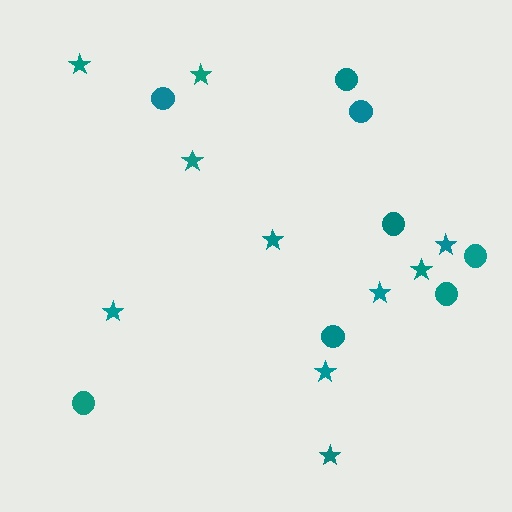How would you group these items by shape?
There are 2 groups: one group of circles (8) and one group of stars (10).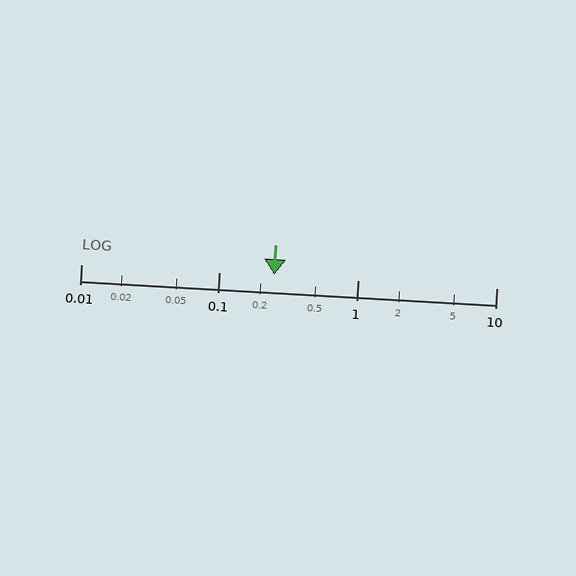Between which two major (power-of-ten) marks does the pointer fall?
The pointer is between 0.1 and 1.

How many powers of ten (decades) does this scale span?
The scale spans 3 decades, from 0.01 to 10.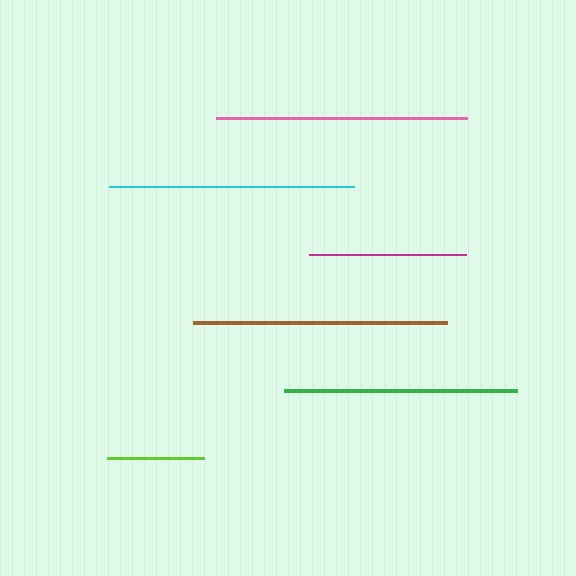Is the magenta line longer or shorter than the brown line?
The brown line is longer than the magenta line.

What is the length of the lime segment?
The lime segment is approximately 97 pixels long.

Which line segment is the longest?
The brown line is the longest at approximately 253 pixels.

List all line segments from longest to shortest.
From longest to shortest: brown, pink, cyan, green, magenta, lime.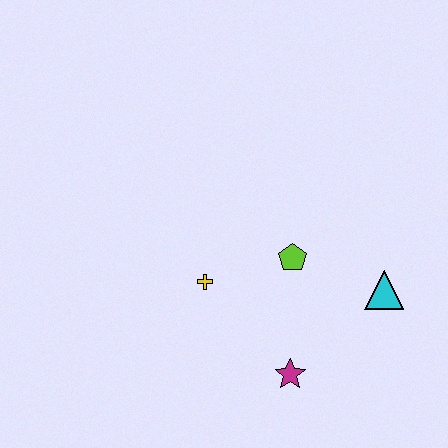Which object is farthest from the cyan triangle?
The yellow cross is farthest from the cyan triangle.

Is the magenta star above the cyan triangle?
No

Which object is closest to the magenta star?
The lime pentagon is closest to the magenta star.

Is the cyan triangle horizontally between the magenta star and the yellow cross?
No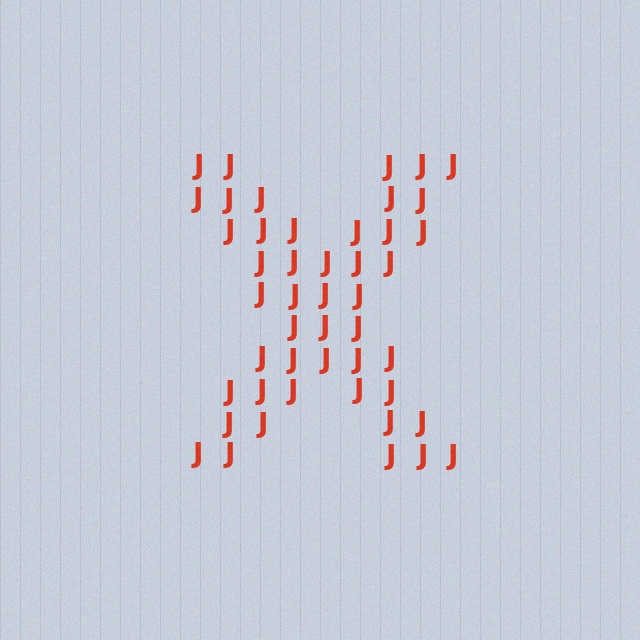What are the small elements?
The small elements are letter J's.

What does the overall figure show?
The overall figure shows the letter X.